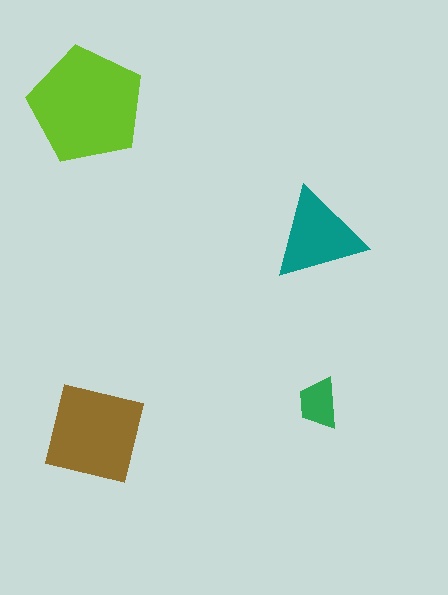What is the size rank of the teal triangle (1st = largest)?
3rd.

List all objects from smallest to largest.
The green trapezoid, the teal triangle, the brown square, the lime pentagon.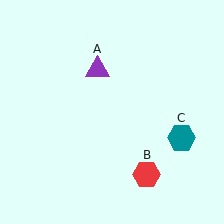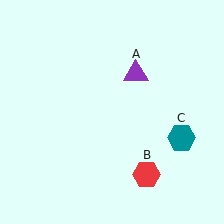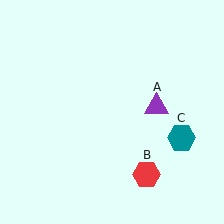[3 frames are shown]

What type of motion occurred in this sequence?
The purple triangle (object A) rotated clockwise around the center of the scene.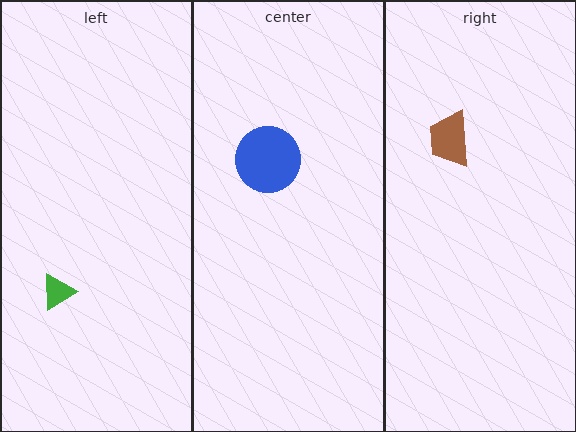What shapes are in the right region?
The brown trapezoid.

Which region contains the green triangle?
The left region.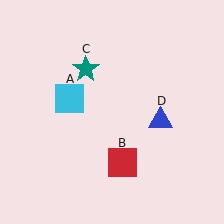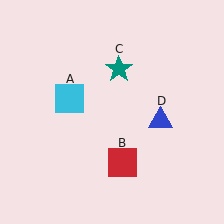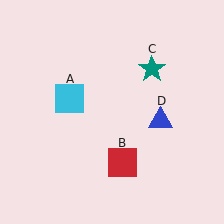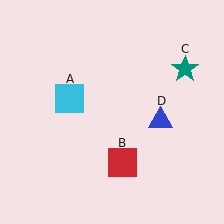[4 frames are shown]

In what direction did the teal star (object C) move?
The teal star (object C) moved right.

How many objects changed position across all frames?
1 object changed position: teal star (object C).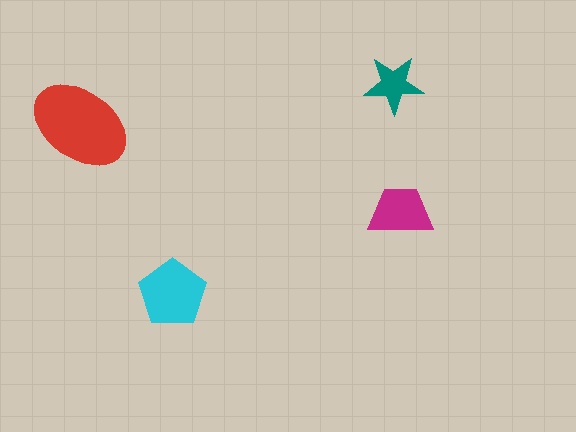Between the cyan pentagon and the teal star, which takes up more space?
The cyan pentagon.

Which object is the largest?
The red ellipse.